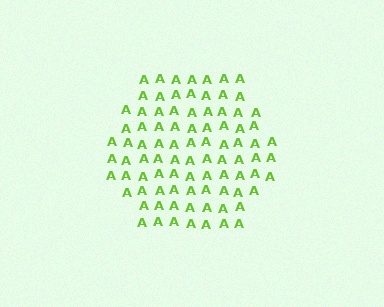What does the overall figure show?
The overall figure shows a hexagon.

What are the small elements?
The small elements are letter A's.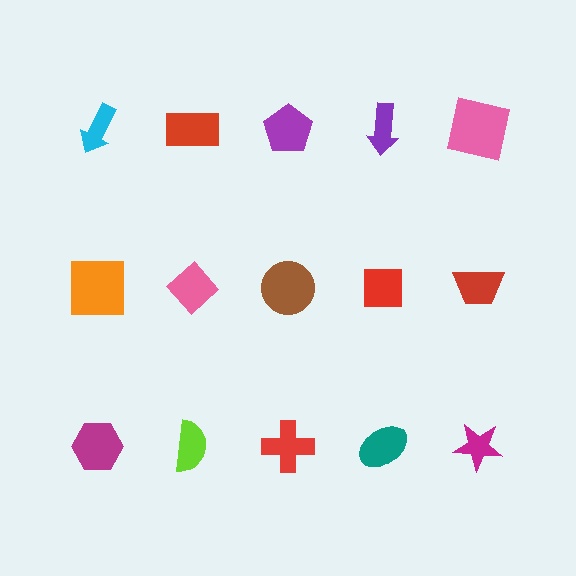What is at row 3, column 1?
A magenta hexagon.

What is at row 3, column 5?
A magenta star.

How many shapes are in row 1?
5 shapes.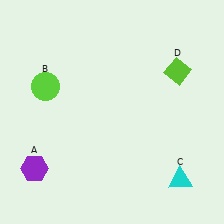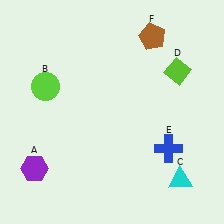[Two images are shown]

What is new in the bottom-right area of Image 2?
A blue cross (E) was added in the bottom-right area of Image 2.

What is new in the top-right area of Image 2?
A brown pentagon (F) was added in the top-right area of Image 2.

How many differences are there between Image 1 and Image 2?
There are 2 differences between the two images.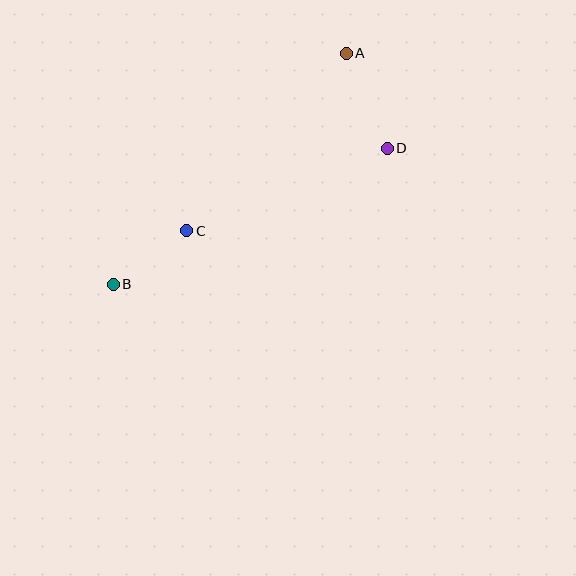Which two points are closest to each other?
Points B and C are closest to each other.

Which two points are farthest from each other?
Points A and B are farthest from each other.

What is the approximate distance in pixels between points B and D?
The distance between B and D is approximately 306 pixels.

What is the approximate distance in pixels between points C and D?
The distance between C and D is approximately 217 pixels.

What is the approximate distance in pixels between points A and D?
The distance between A and D is approximately 103 pixels.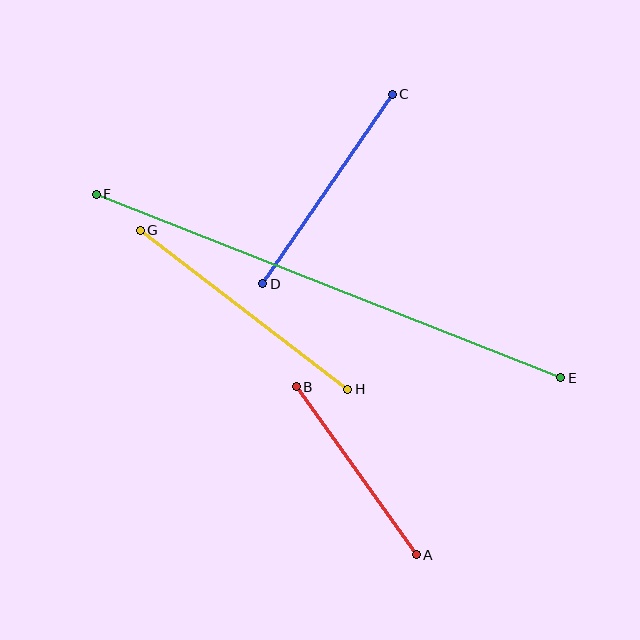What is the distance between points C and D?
The distance is approximately 230 pixels.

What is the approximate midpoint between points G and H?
The midpoint is at approximately (244, 310) pixels.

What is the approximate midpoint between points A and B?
The midpoint is at approximately (356, 471) pixels.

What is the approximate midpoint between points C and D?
The midpoint is at approximately (328, 189) pixels.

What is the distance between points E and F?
The distance is approximately 500 pixels.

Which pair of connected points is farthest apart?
Points E and F are farthest apart.